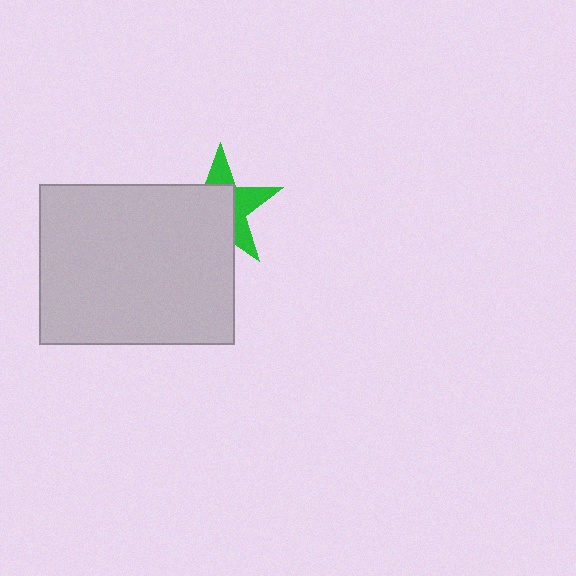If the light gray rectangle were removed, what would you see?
You would see the complete green star.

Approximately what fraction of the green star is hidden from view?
Roughly 60% of the green star is hidden behind the light gray rectangle.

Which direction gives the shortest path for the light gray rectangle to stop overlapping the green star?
Moving toward the lower-left gives the shortest separation.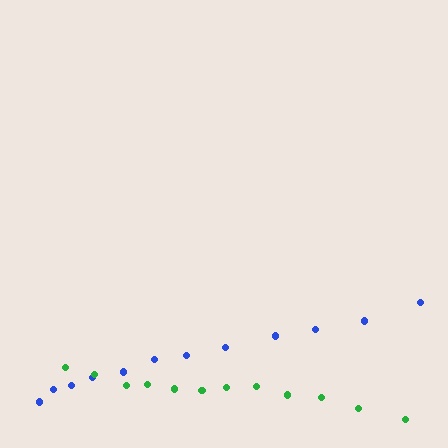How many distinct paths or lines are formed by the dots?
There are 2 distinct paths.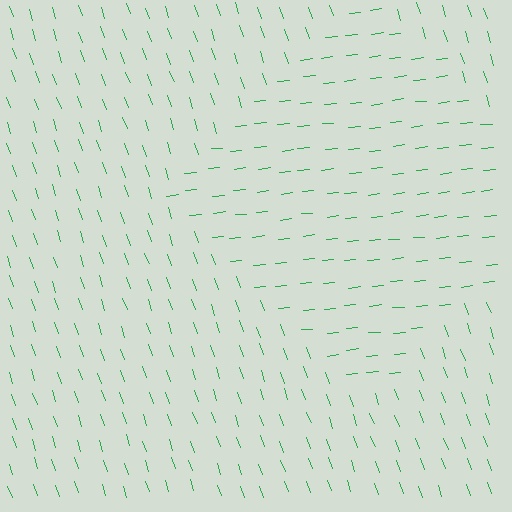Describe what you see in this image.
The image is filled with small green line segments. A diamond region in the image has lines oriented differently from the surrounding lines, creating a visible texture boundary.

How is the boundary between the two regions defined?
The boundary is defined purely by a change in line orientation (approximately 77 degrees difference). All lines are the same color and thickness.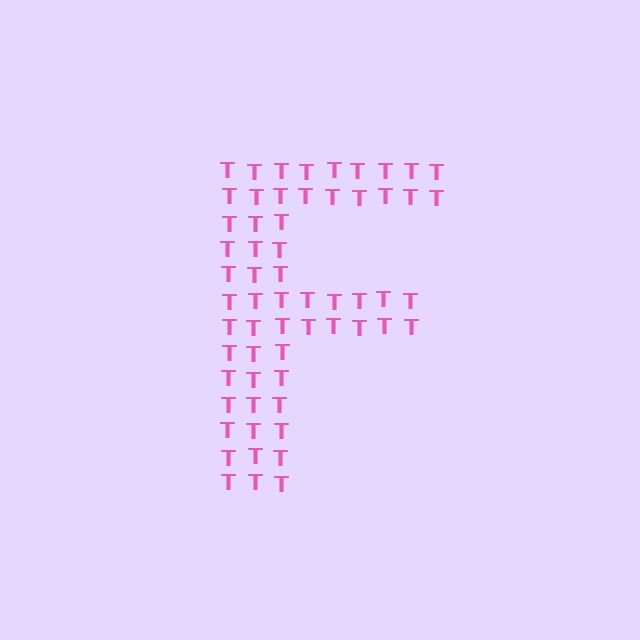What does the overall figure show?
The overall figure shows the letter F.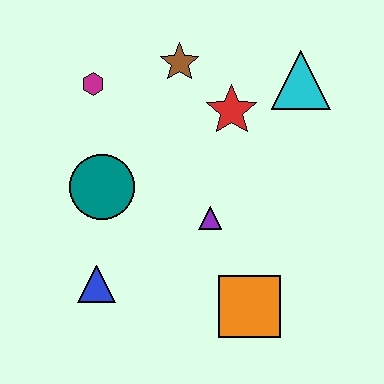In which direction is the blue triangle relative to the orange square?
The blue triangle is to the left of the orange square.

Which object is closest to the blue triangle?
The teal circle is closest to the blue triangle.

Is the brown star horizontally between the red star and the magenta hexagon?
Yes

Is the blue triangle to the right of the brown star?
No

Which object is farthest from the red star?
The blue triangle is farthest from the red star.